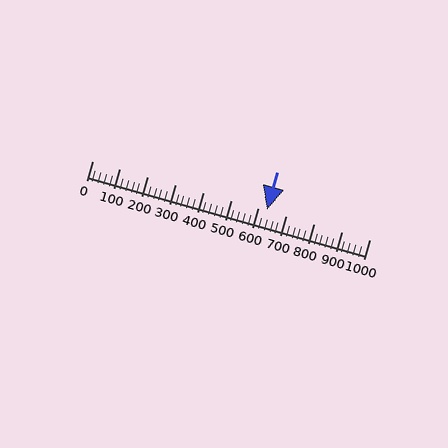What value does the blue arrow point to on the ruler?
The blue arrow points to approximately 631.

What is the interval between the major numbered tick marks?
The major tick marks are spaced 100 units apart.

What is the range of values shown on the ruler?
The ruler shows values from 0 to 1000.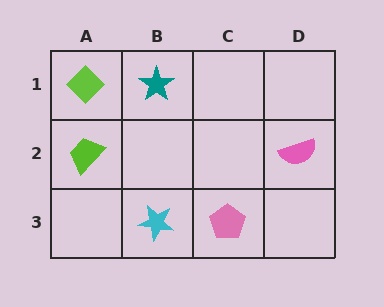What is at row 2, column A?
A lime trapezoid.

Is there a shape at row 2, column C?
No, that cell is empty.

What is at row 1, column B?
A teal star.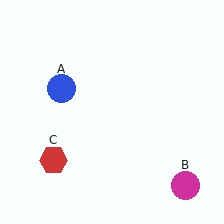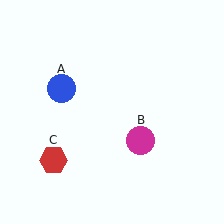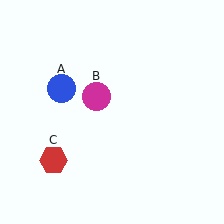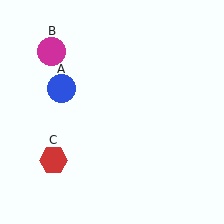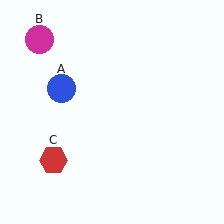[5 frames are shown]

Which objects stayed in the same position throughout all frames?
Blue circle (object A) and red hexagon (object C) remained stationary.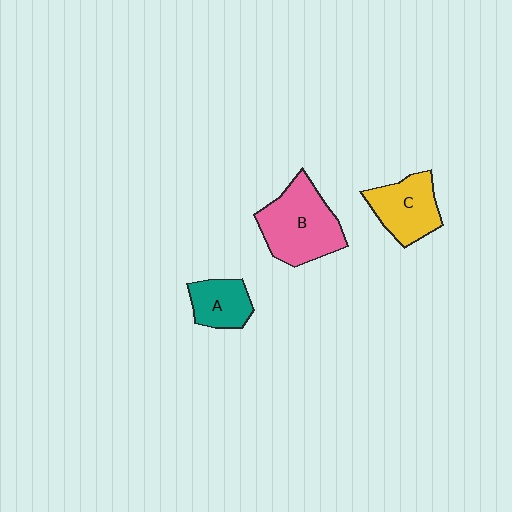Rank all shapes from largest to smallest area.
From largest to smallest: B (pink), C (yellow), A (teal).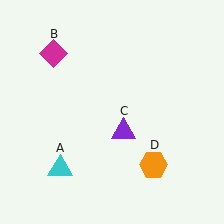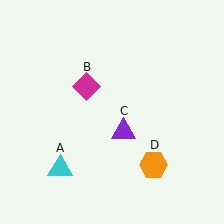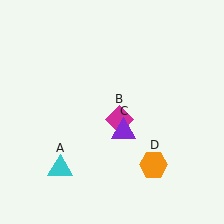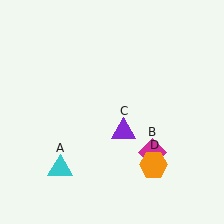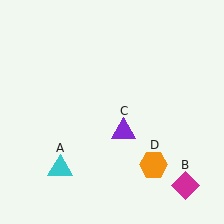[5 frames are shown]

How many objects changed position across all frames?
1 object changed position: magenta diamond (object B).